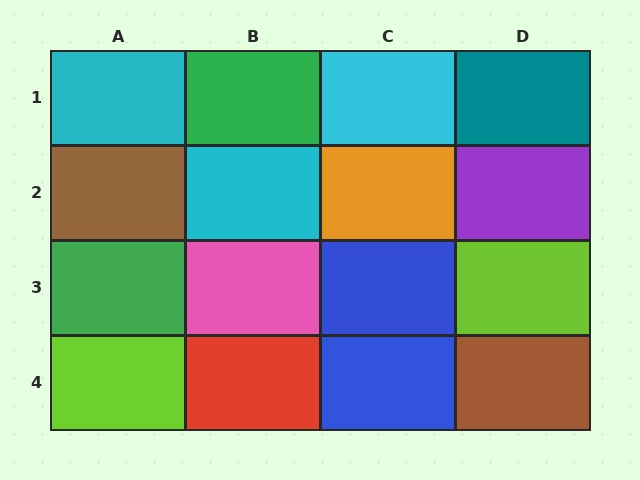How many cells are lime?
2 cells are lime.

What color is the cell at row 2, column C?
Orange.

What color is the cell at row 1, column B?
Green.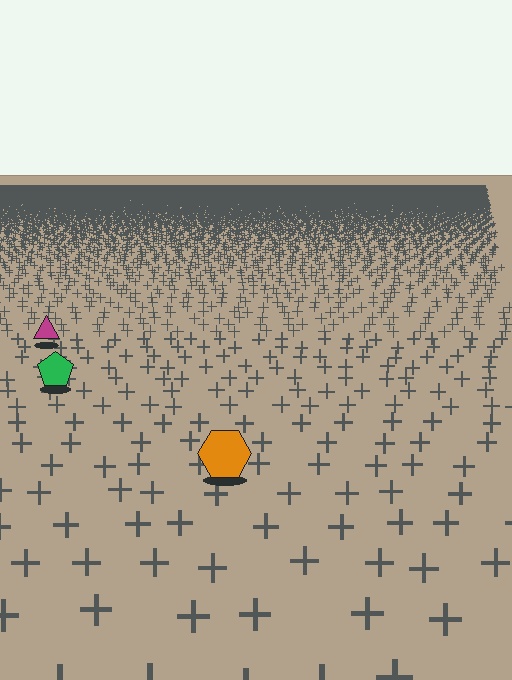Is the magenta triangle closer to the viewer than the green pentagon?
No. The green pentagon is closer — you can tell from the texture gradient: the ground texture is coarser near it.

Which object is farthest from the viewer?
The magenta triangle is farthest from the viewer. It appears smaller and the ground texture around it is denser.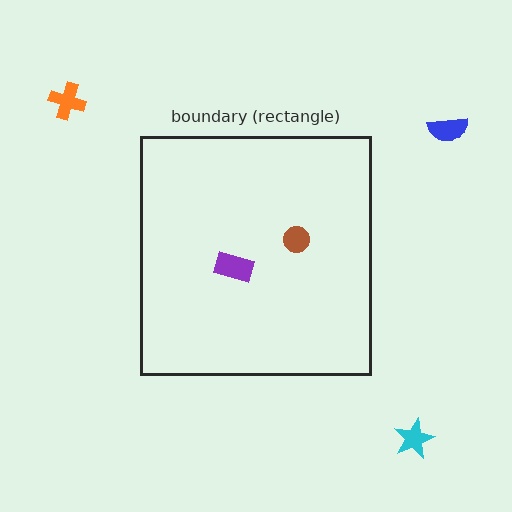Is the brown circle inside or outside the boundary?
Inside.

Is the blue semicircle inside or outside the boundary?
Outside.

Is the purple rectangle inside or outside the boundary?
Inside.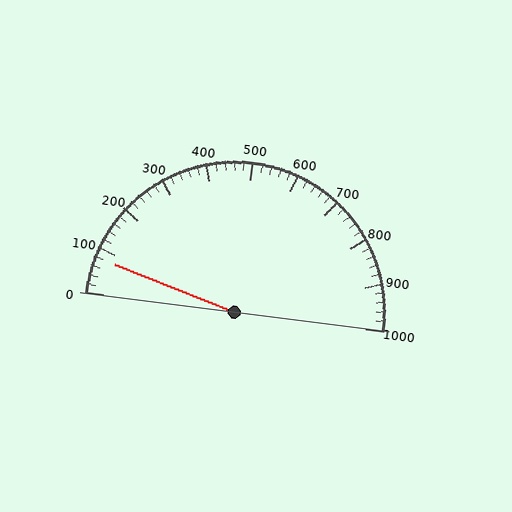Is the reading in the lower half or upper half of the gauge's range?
The reading is in the lower half of the range (0 to 1000).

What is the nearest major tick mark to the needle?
The nearest major tick mark is 100.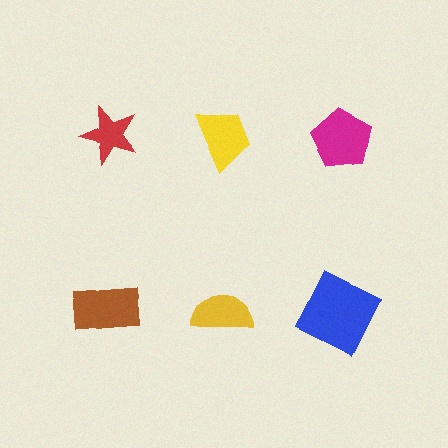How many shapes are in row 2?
3 shapes.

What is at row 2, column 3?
A blue square.